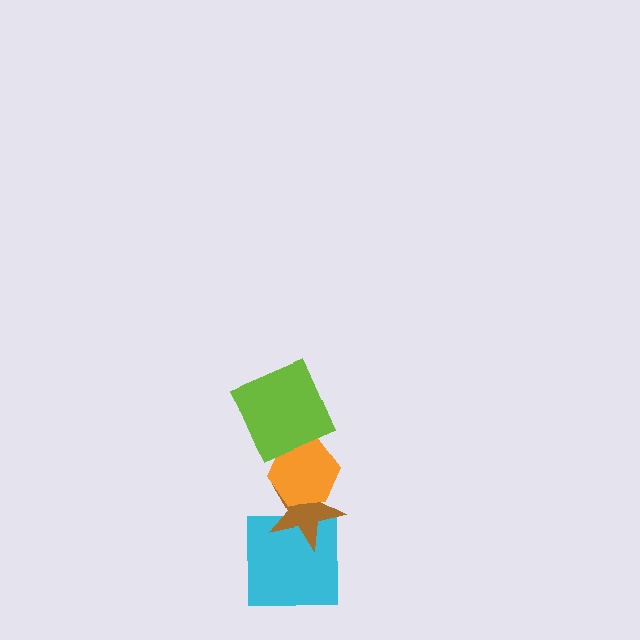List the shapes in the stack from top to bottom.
From top to bottom: the lime square, the orange hexagon, the brown star, the cyan square.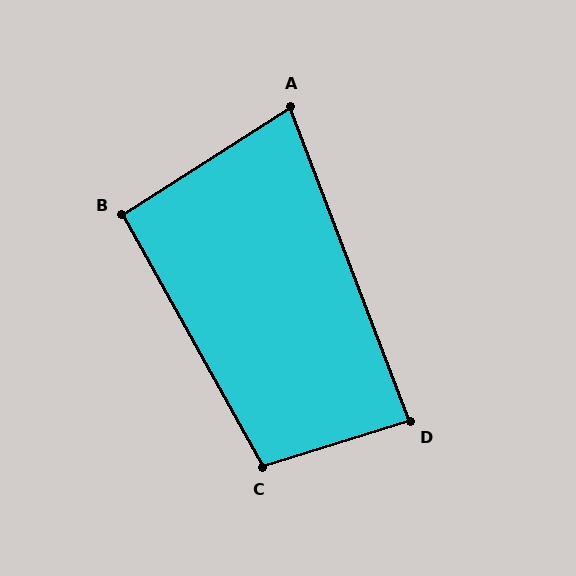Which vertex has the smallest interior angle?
A, at approximately 78 degrees.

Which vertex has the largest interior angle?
C, at approximately 102 degrees.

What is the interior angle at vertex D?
Approximately 86 degrees (approximately right).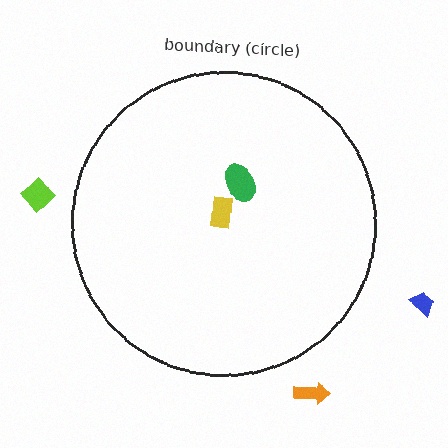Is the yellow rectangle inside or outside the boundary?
Inside.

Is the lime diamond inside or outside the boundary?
Outside.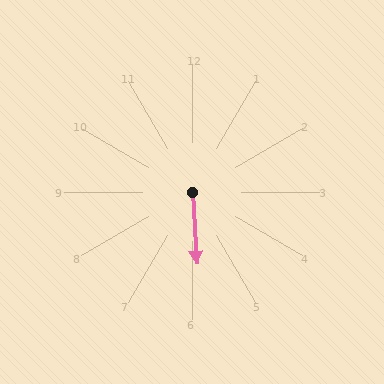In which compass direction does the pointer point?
South.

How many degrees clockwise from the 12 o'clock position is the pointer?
Approximately 176 degrees.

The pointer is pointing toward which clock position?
Roughly 6 o'clock.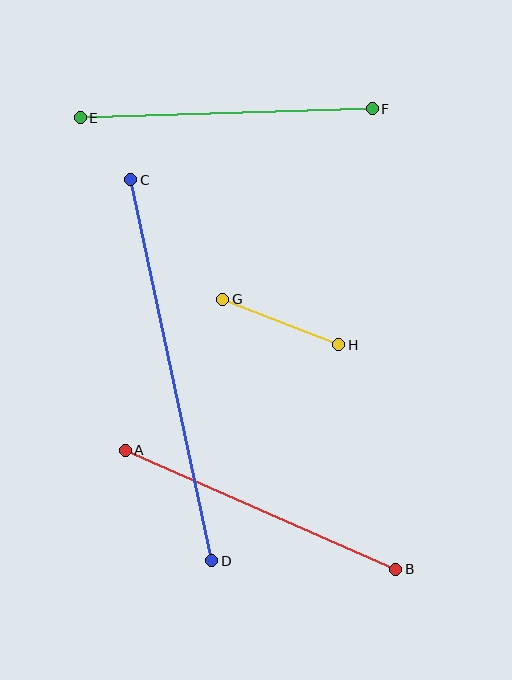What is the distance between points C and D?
The distance is approximately 390 pixels.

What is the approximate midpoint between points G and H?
The midpoint is at approximately (281, 322) pixels.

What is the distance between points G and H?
The distance is approximately 125 pixels.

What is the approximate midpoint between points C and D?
The midpoint is at approximately (171, 370) pixels.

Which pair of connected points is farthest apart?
Points C and D are farthest apart.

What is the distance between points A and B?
The distance is approximately 295 pixels.